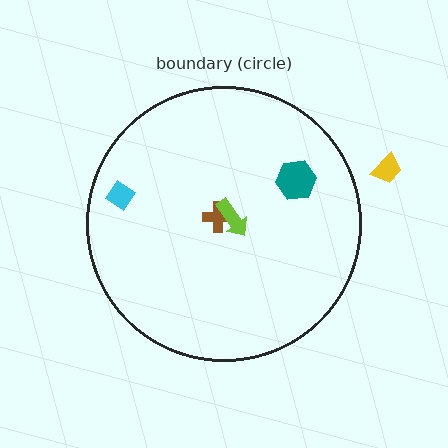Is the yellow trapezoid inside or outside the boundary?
Outside.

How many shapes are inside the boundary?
4 inside, 1 outside.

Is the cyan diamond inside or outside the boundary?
Inside.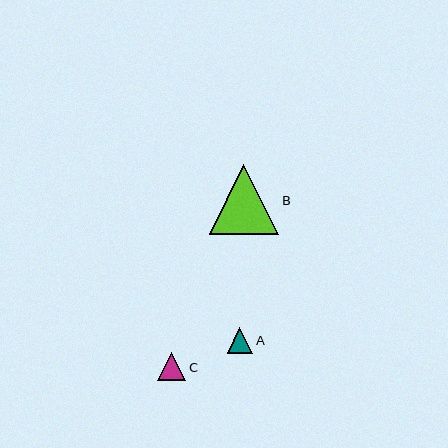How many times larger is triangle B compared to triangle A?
Triangle B is approximately 2.7 times the size of triangle A.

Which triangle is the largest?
Triangle B is the largest with a size of approximately 69 pixels.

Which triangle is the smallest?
Triangle A is the smallest with a size of approximately 25 pixels.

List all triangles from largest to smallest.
From largest to smallest: B, C, A.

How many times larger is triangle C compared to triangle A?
Triangle C is approximately 1.1 times the size of triangle A.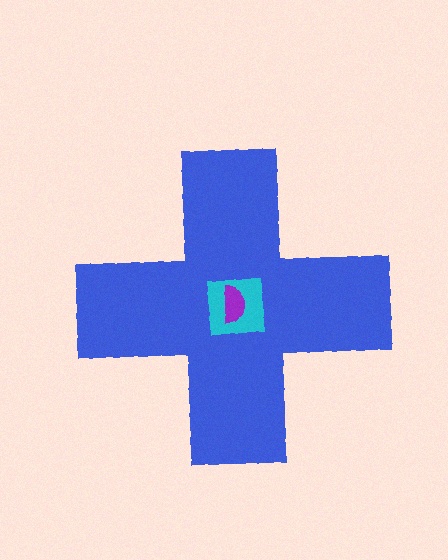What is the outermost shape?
The blue cross.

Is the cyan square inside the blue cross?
Yes.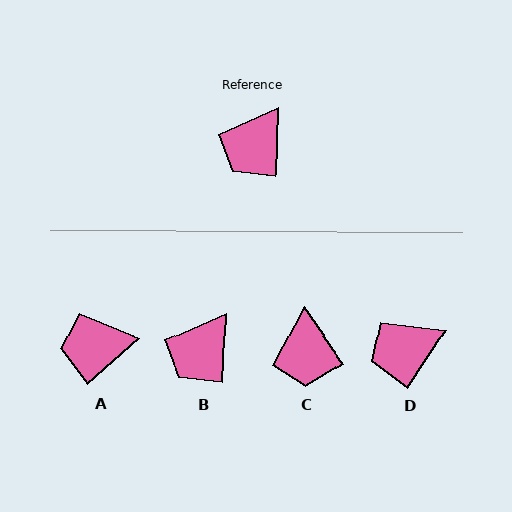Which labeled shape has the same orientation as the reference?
B.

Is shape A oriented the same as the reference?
No, it is off by about 47 degrees.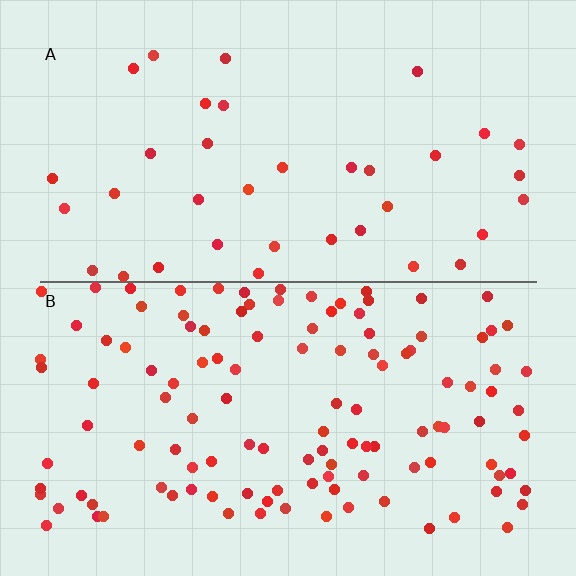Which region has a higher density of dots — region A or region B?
B (the bottom).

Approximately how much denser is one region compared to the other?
Approximately 3.2× — region B over region A.